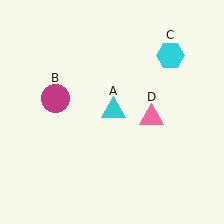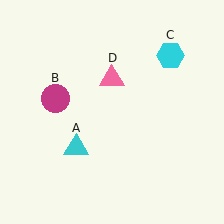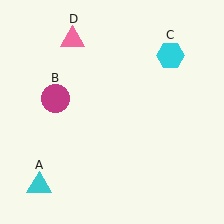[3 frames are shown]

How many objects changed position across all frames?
2 objects changed position: cyan triangle (object A), pink triangle (object D).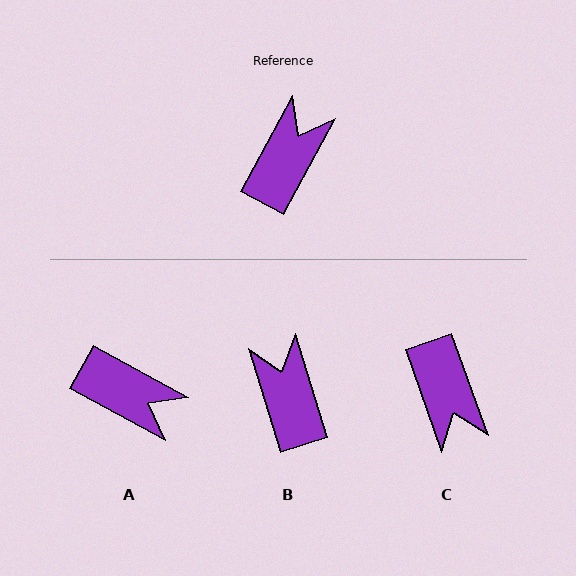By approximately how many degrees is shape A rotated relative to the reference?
Approximately 90 degrees clockwise.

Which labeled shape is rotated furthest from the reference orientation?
C, about 132 degrees away.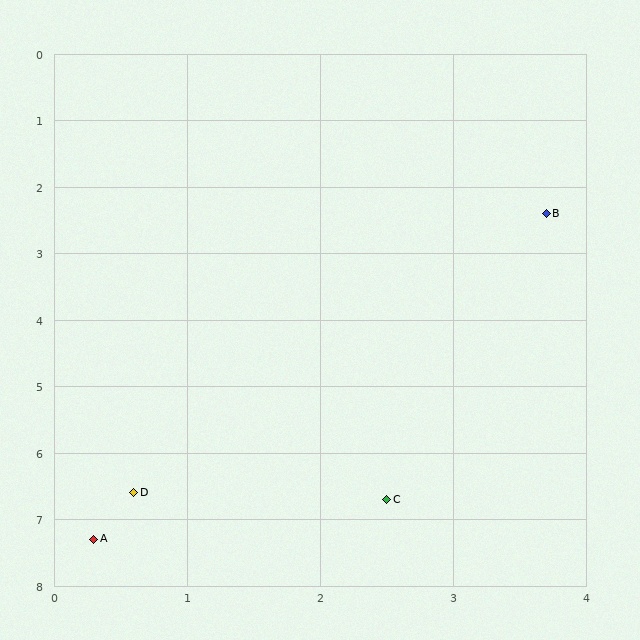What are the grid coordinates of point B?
Point B is at approximately (3.7, 2.4).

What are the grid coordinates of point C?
Point C is at approximately (2.5, 6.7).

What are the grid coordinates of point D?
Point D is at approximately (0.6, 6.6).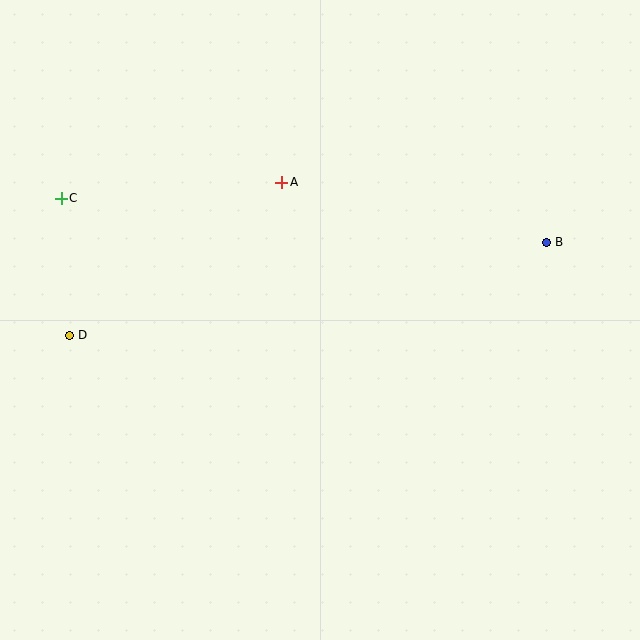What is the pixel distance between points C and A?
The distance between C and A is 221 pixels.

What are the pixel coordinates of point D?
Point D is at (70, 335).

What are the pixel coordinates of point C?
Point C is at (61, 198).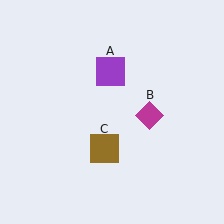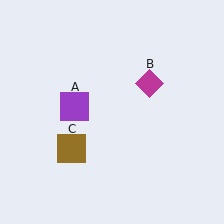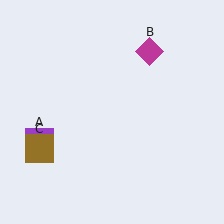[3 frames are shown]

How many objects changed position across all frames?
3 objects changed position: purple square (object A), magenta diamond (object B), brown square (object C).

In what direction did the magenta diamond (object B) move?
The magenta diamond (object B) moved up.